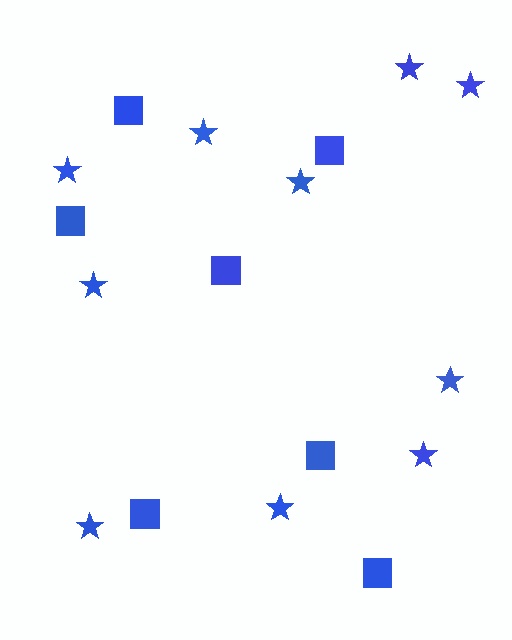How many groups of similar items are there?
There are 2 groups: one group of squares (7) and one group of stars (10).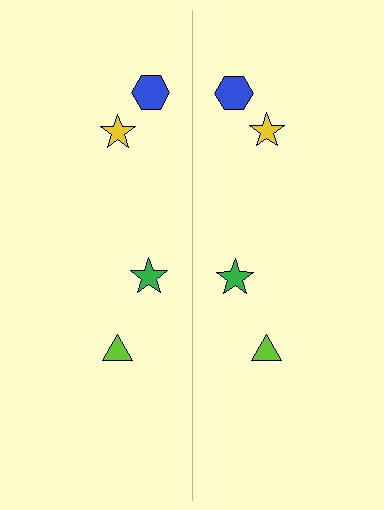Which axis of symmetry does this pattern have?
The pattern has a vertical axis of symmetry running through the center of the image.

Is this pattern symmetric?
Yes, this pattern has bilateral (reflection) symmetry.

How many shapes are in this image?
There are 8 shapes in this image.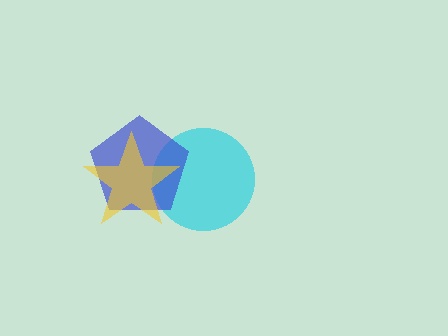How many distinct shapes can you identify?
There are 3 distinct shapes: a cyan circle, a blue pentagon, a yellow star.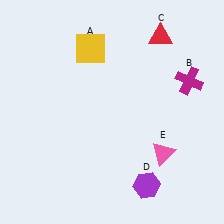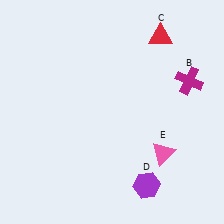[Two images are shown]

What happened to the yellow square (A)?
The yellow square (A) was removed in Image 2. It was in the top-left area of Image 1.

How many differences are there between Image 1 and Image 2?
There is 1 difference between the two images.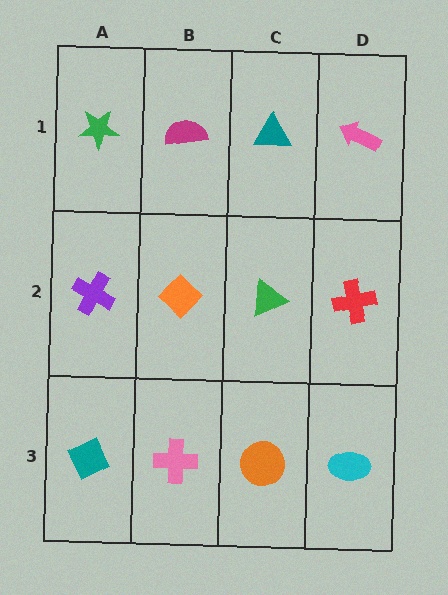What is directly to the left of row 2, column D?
A green triangle.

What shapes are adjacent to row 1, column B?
An orange diamond (row 2, column B), a green star (row 1, column A), a teal triangle (row 1, column C).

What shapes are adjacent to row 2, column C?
A teal triangle (row 1, column C), an orange circle (row 3, column C), an orange diamond (row 2, column B), a red cross (row 2, column D).